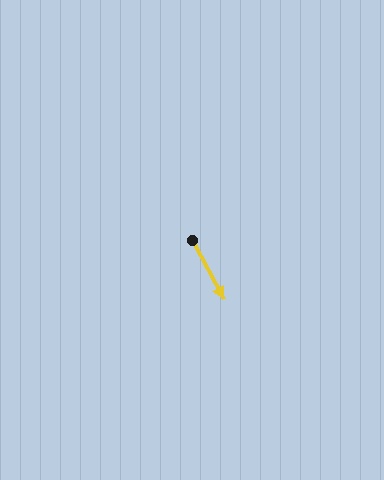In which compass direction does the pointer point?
Southeast.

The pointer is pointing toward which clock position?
Roughly 5 o'clock.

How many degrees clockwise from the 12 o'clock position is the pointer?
Approximately 152 degrees.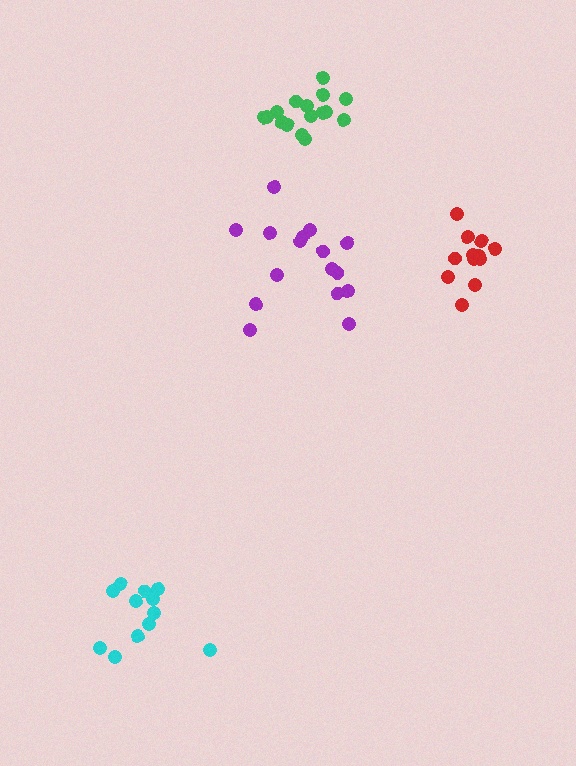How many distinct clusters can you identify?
There are 4 distinct clusters.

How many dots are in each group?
Group 1: 12 dots, Group 2: 16 dots, Group 3: 12 dots, Group 4: 16 dots (56 total).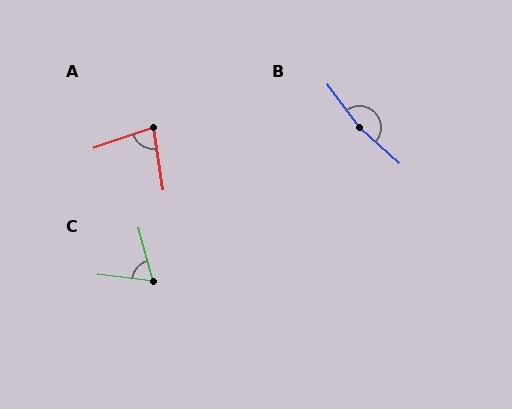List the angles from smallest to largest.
C (67°), A (79°), B (168°).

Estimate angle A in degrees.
Approximately 79 degrees.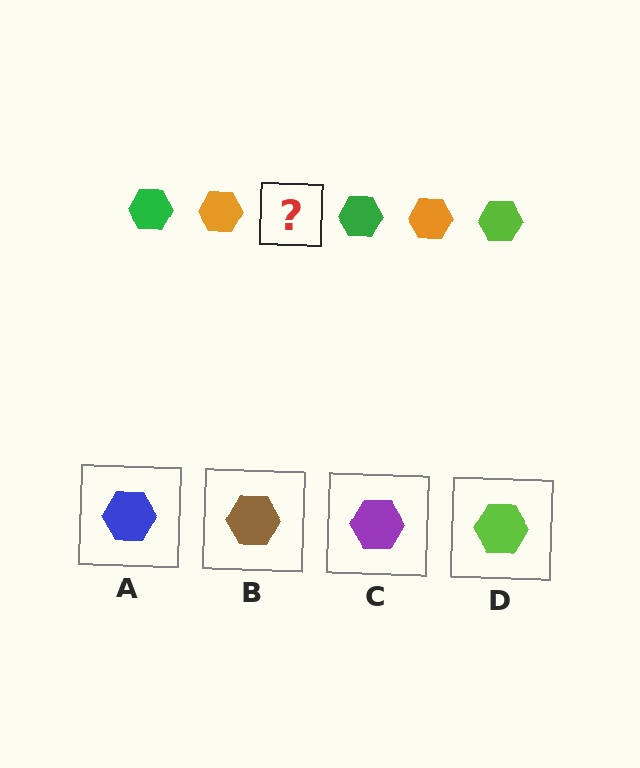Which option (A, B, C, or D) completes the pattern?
D.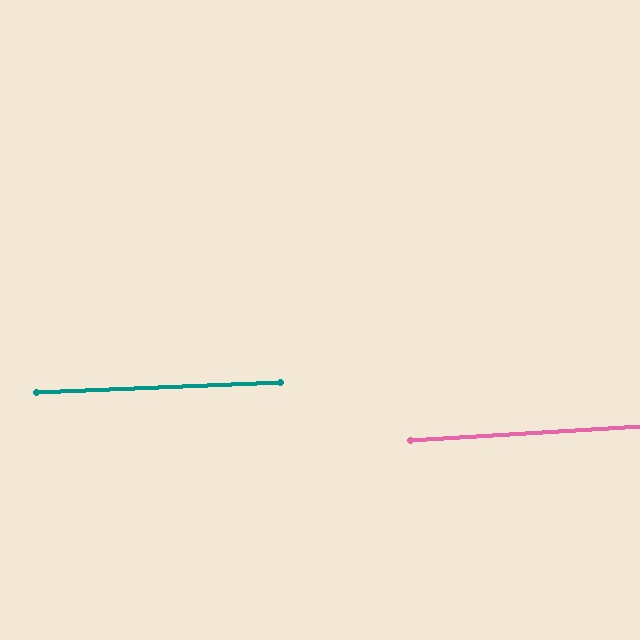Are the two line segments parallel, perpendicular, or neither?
Parallel — their directions differ by only 1.2°.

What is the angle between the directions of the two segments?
Approximately 1 degree.